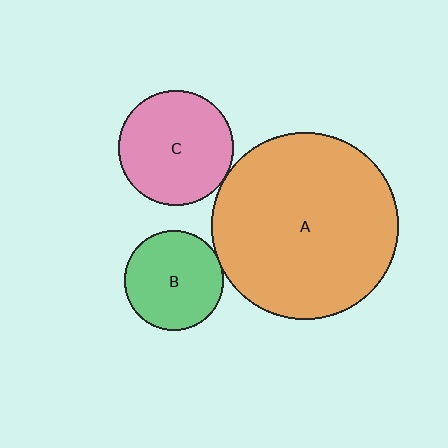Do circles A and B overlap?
Yes.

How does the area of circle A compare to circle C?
Approximately 2.6 times.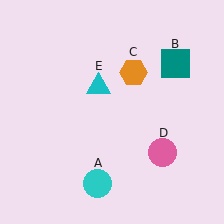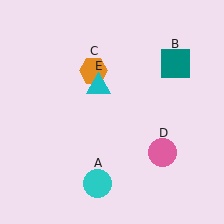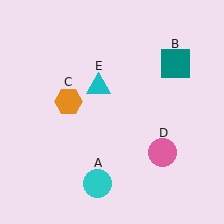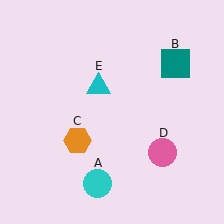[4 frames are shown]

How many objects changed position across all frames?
1 object changed position: orange hexagon (object C).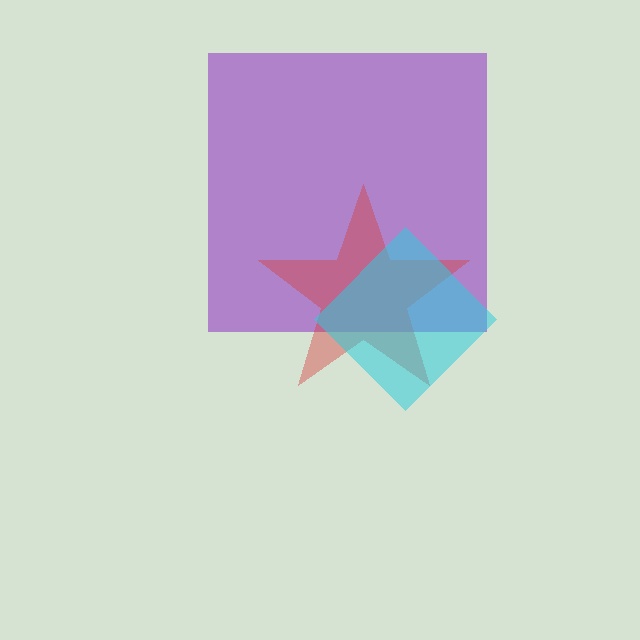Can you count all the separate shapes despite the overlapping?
Yes, there are 3 separate shapes.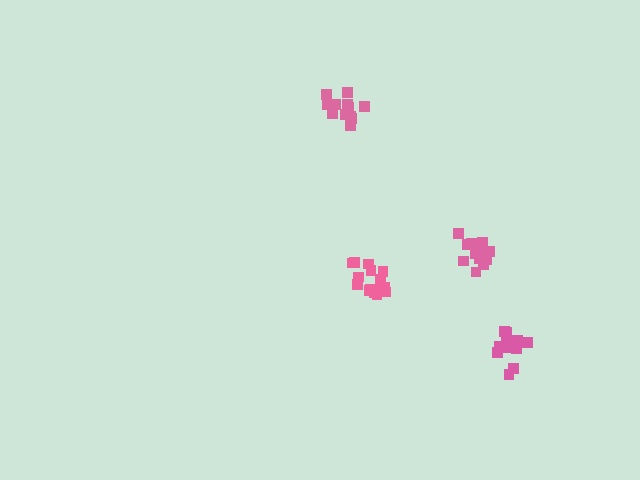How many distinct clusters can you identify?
There are 4 distinct clusters.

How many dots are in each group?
Group 1: 12 dots, Group 2: 15 dots, Group 3: 13 dots, Group 4: 14 dots (54 total).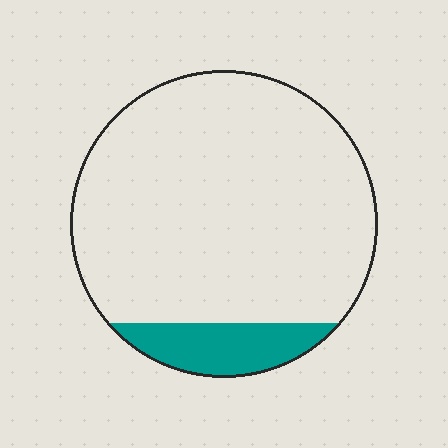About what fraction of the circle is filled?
About one eighth (1/8).